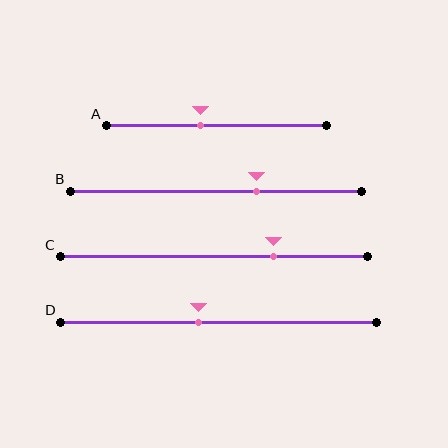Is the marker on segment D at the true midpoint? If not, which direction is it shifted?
No, the marker on segment D is shifted to the left by about 6% of the segment length.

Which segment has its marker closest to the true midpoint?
Segment D has its marker closest to the true midpoint.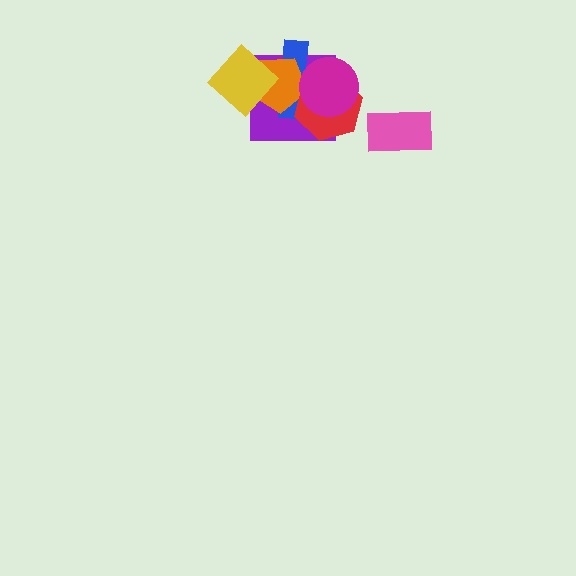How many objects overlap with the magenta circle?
4 objects overlap with the magenta circle.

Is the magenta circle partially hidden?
No, no other shape covers it.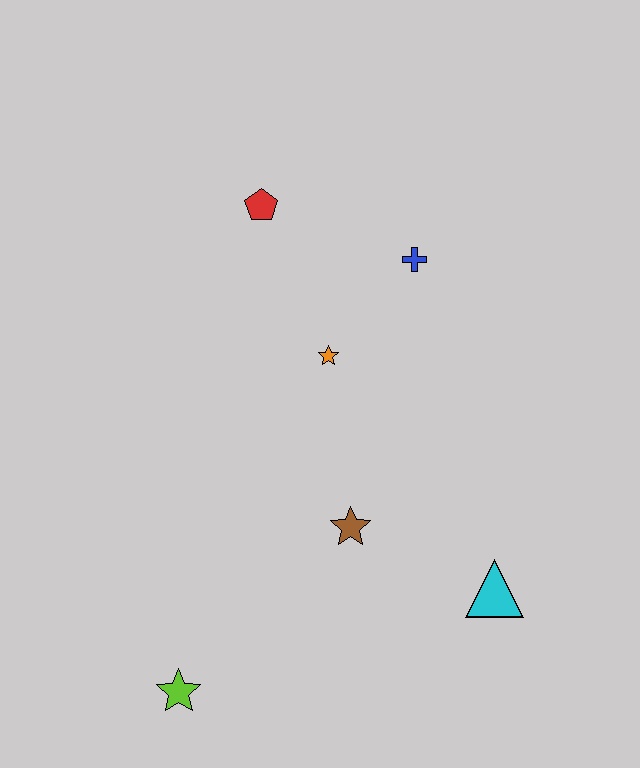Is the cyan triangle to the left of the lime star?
No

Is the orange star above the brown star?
Yes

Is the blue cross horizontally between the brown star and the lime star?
No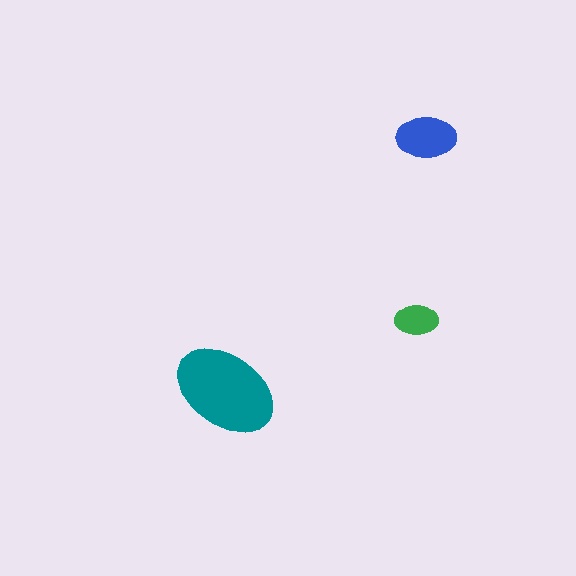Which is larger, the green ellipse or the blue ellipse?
The blue one.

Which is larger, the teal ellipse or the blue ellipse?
The teal one.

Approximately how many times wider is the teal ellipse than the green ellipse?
About 2.5 times wider.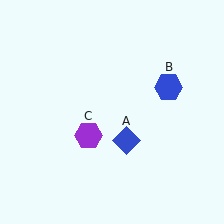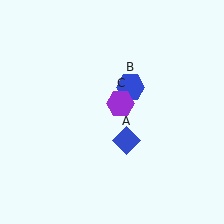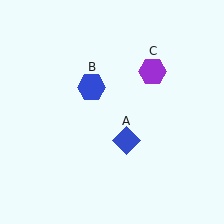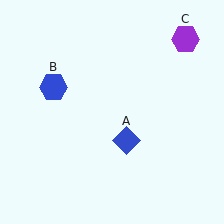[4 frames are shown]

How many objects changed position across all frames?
2 objects changed position: blue hexagon (object B), purple hexagon (object C).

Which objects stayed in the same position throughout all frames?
Blue diamond (object A) remained stationary.